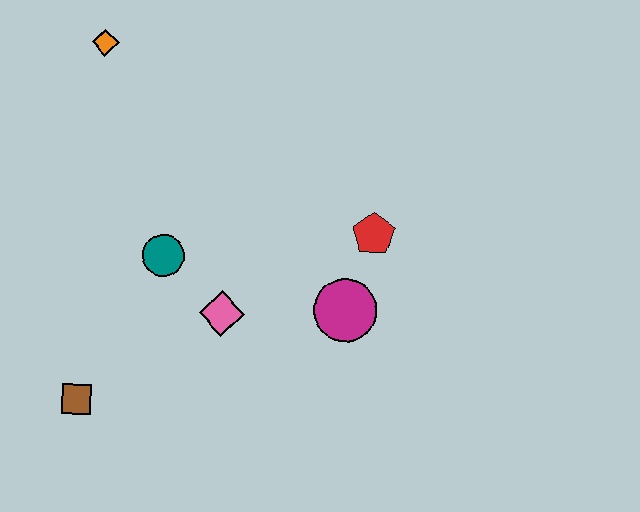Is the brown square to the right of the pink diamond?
No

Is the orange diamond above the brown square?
Yes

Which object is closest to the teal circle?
The pink diamond is closest to the teal circle.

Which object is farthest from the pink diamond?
The orange diamond is farthest from the pink diamond.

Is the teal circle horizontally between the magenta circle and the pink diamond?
No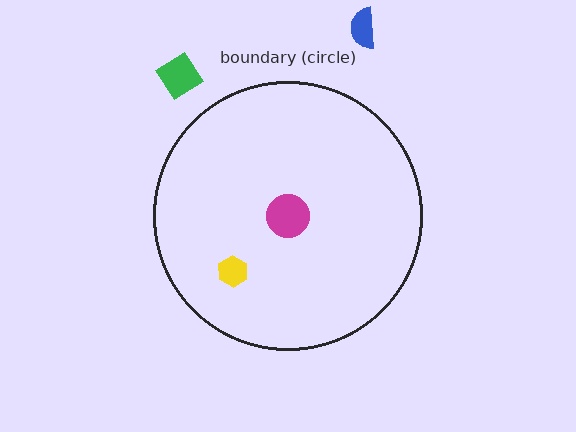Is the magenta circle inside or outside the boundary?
Inside.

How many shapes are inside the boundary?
2 inside, 2 outside.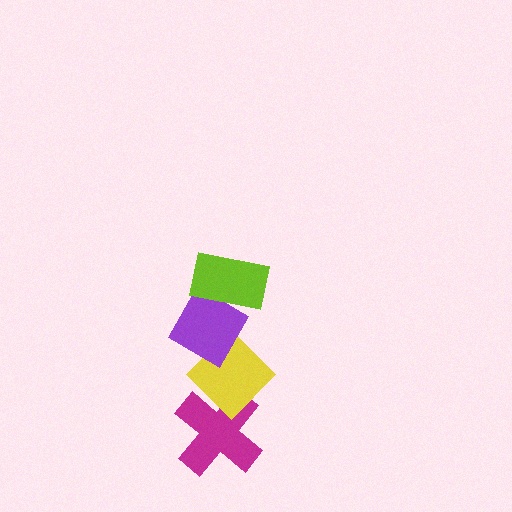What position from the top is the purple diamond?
The purple diamond is 2nd from the top.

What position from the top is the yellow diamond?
The yellow diamond is 3rd from the top.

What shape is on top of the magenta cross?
The yellow diamond is on top of the magenta cross.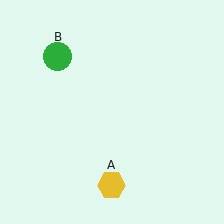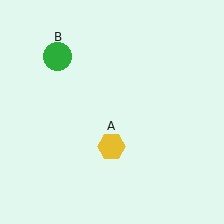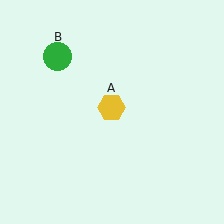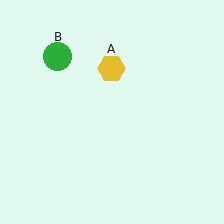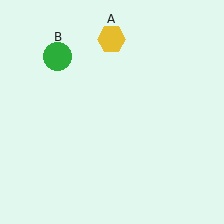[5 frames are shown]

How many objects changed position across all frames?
1 object changed position: yellow hexagon (object A).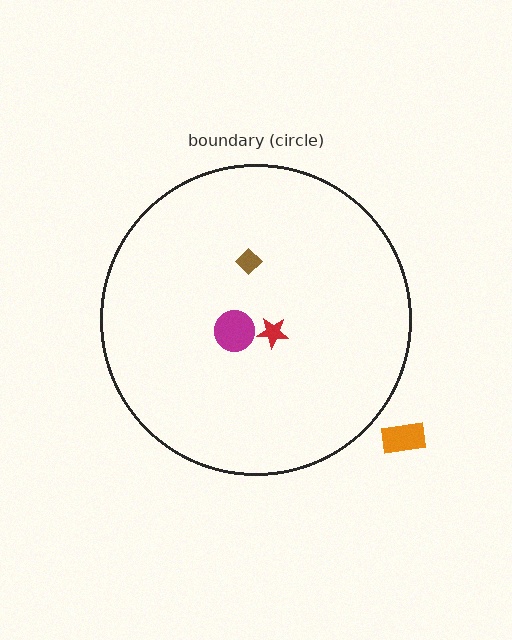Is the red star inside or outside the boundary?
Inside.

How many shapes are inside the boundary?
3 inside, 1 outside.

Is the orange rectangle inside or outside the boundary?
Outside.